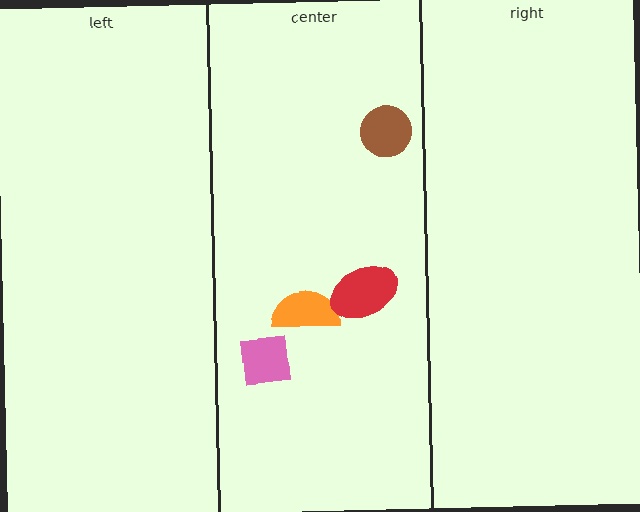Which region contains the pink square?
The center region.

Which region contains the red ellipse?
The center region.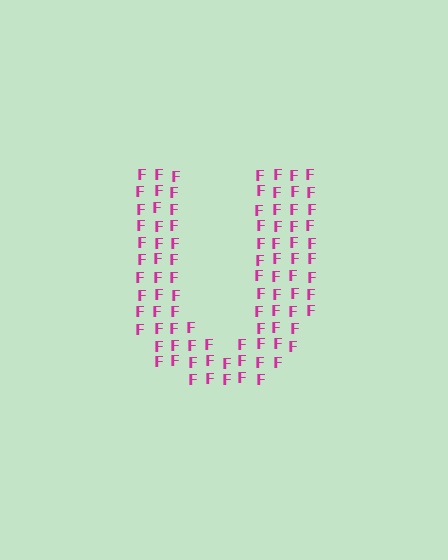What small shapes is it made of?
It is made of small letter F's.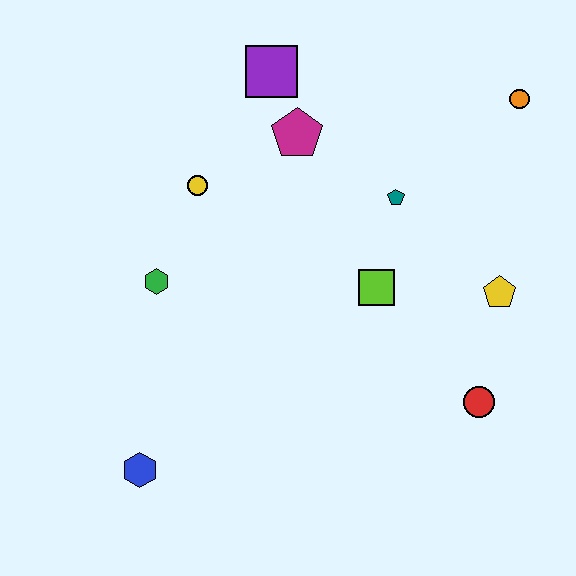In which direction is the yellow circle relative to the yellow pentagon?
The yellow circle is to the left of the yellow pentagon.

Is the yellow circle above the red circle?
Yes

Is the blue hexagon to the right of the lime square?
No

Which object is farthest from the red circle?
The purple square is farthest from the red circle.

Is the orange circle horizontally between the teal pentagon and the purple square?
No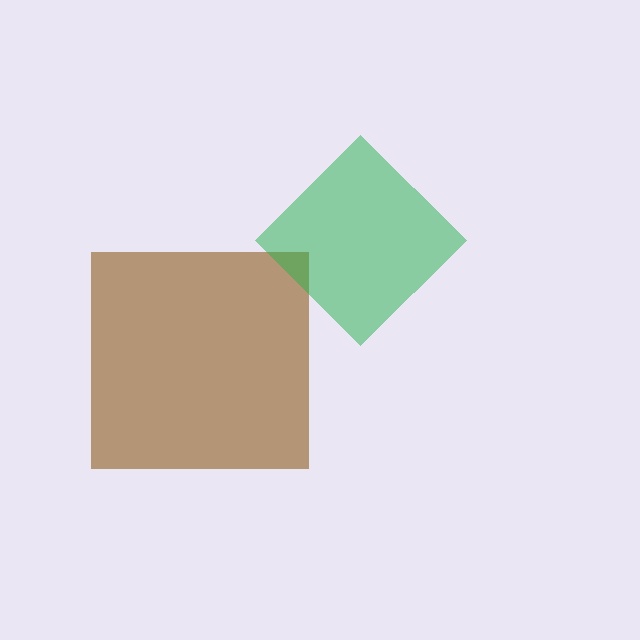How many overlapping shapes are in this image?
There are 2 overlapping shapes in the image.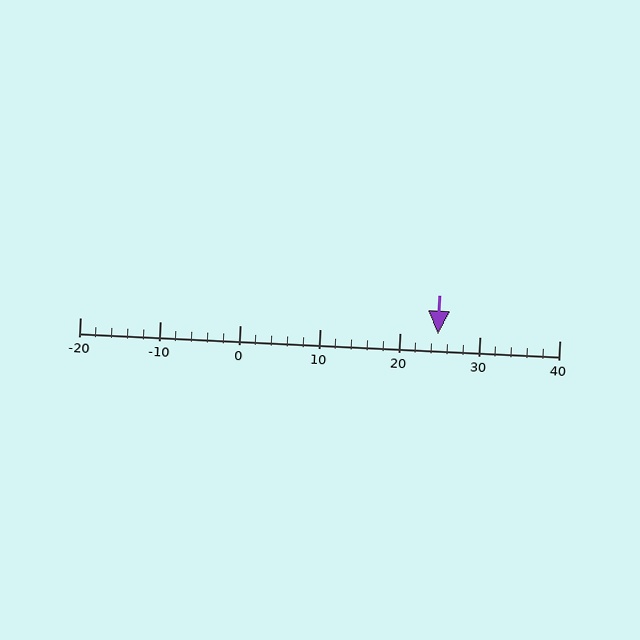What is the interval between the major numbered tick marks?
The major tick marks are spaced 10 units apart.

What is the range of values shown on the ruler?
The ruler shows values from -20 to 40.